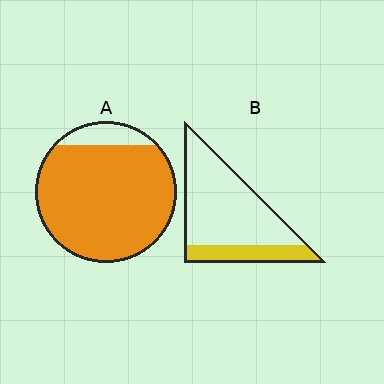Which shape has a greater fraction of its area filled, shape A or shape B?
Shape A.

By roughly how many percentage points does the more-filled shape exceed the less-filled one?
By roughly 65 percentage points (A over B).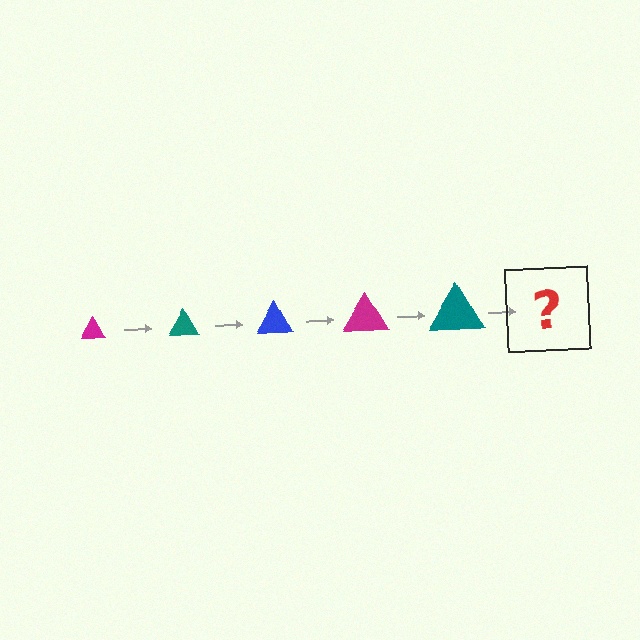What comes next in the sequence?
The next element should be a blue triangle, larger than the previous one.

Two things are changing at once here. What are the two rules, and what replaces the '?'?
The two rules are that the triangle grows larger each step and the color cycles through magenta, teal, and blue. The '?' should be a blue triangle, larger than the previous one.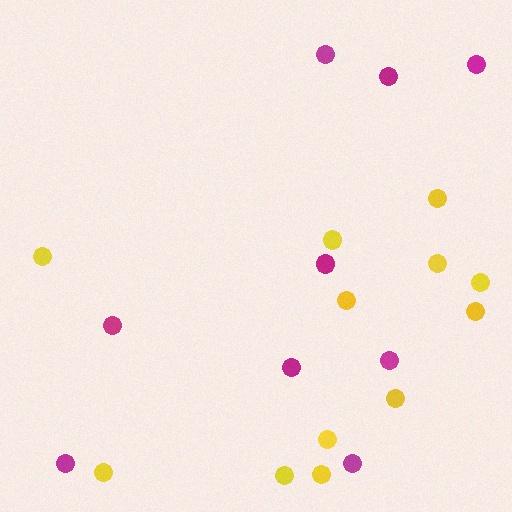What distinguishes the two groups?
There are 2 groups: one group of magenta circles (9) and one group of yellow circles (12).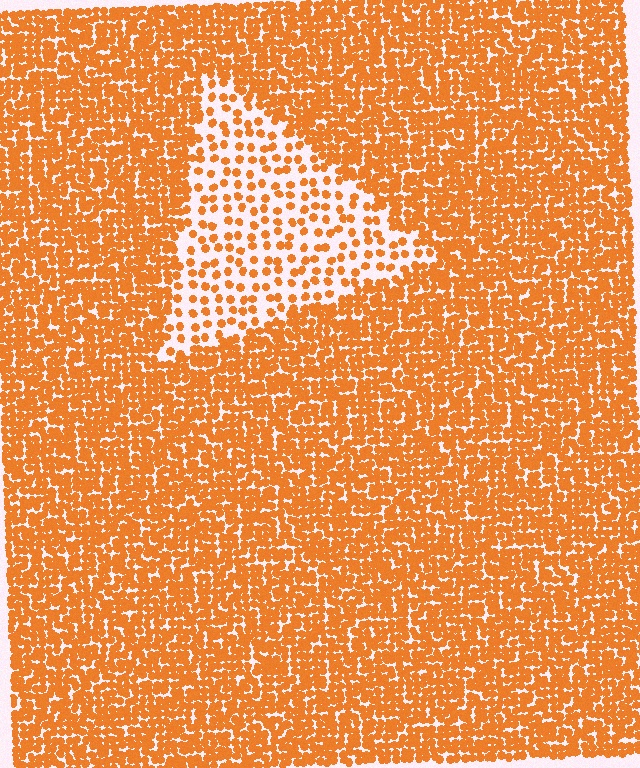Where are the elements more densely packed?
The elements are more densely packed outside the triangle boundary.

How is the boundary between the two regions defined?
The boundary is defined by a change in element density (approximately 2.8x ratio). All elements are the same color, size, and shape.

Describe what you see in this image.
The image contains small orange elements arranged at two different densities. A triangle-shaped region is visible where the elements are less densely packed than the surrounding area.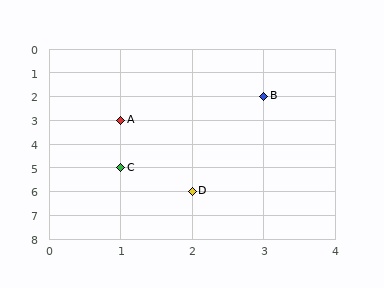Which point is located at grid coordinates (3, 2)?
Point B is at (3, 2).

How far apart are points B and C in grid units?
Points B and C are 2 columns and 3 rows apart (about 3.6 grid units diagonally).